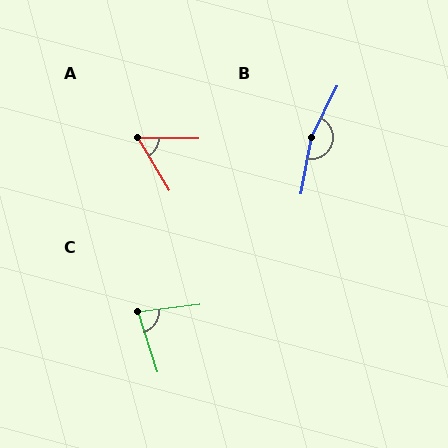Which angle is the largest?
B, at approximately 165 degrees.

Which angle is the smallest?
A, at approximately 58 degrees.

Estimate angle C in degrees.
Approximately 79 degrees.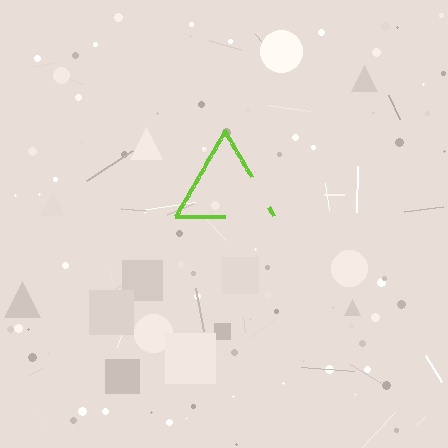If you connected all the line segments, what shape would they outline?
They would outline a triangle.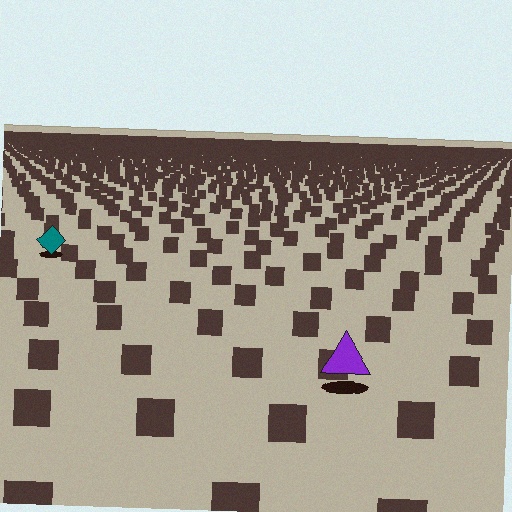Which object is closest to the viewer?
The purple triangle is closest. The texture marks near it are larger and more spread out.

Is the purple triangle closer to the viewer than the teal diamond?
Yes. The purple triangle is closer — you can tell from the texture gradient: the ground texture is coarser near it.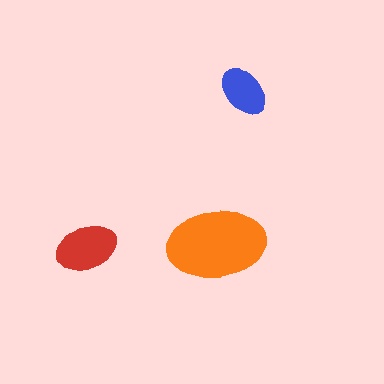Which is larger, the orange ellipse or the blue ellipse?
The orange one.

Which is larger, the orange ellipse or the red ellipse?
The orange one.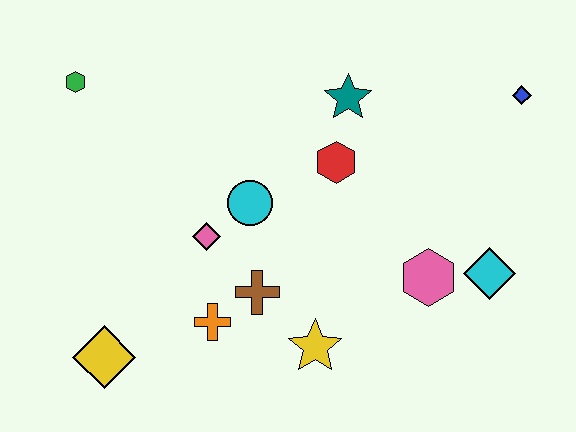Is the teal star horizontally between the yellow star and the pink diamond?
No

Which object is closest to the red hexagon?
The teal star is closest to the red hexagon.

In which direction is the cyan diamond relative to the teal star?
The cyan diamond is below the teal star.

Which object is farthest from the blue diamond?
The yellow diamond is farthest from the blue diamond.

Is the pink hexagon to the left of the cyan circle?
No